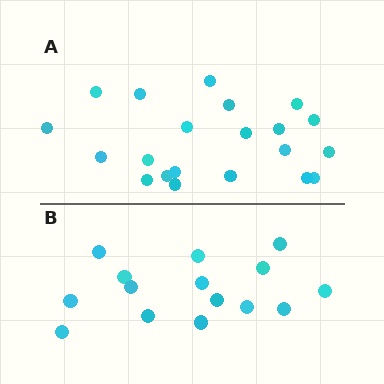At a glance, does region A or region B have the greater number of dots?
Region A (the top region) has more dots.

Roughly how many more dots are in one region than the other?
Region A has about 6 more dots than region B.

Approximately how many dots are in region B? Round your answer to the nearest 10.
About 20 dots. (The exact count is 15, which rounds to 20.)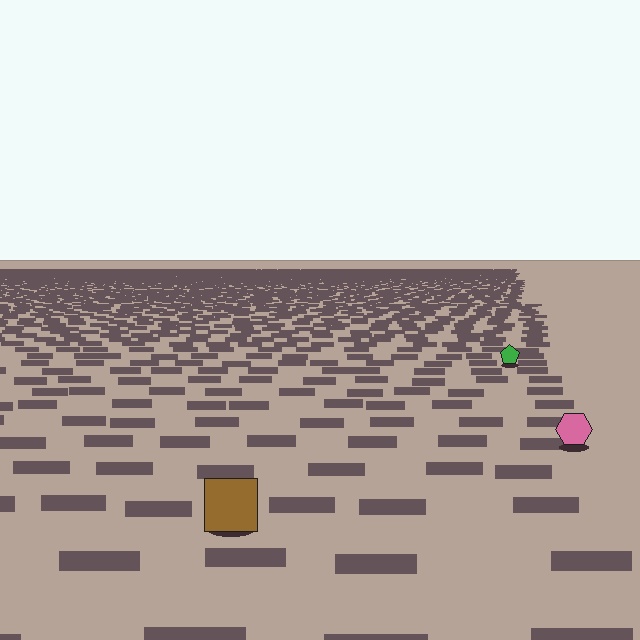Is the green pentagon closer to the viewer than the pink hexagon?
No. The pink hexagon is closer — you can tell from the texture gradient: the ground texture is coarser near it.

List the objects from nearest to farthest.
From nearest to farthest: the brown square, the pink hexagon, the green pentagon.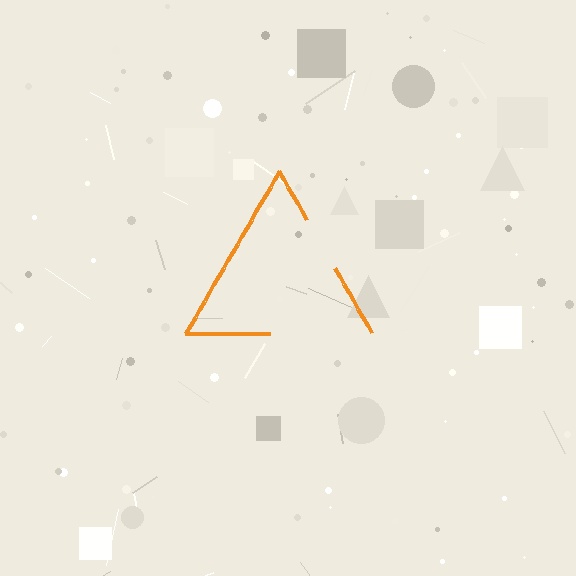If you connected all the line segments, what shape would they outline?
They would outline a triangle.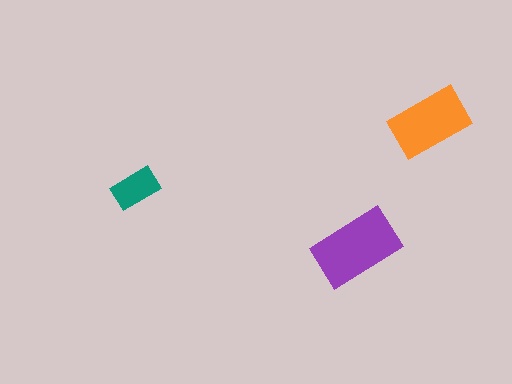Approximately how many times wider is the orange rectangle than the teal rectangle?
About 1.5 times wider.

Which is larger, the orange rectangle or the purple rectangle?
The purple one.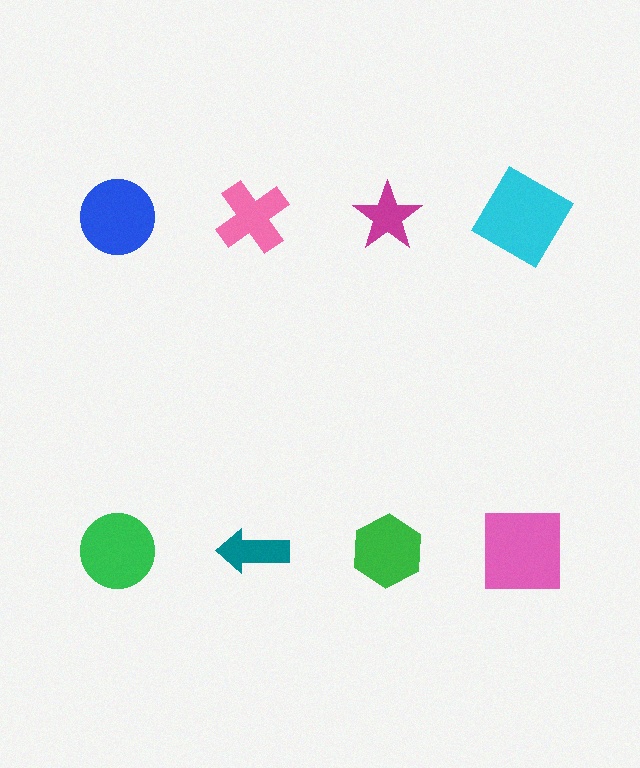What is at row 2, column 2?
A teal arrow.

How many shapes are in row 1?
4 shapes.